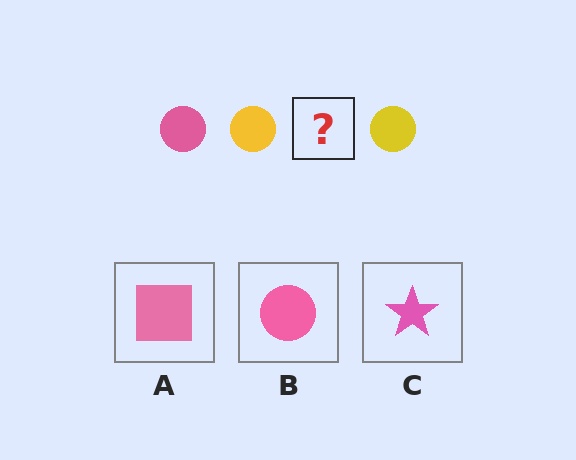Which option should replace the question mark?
Option B.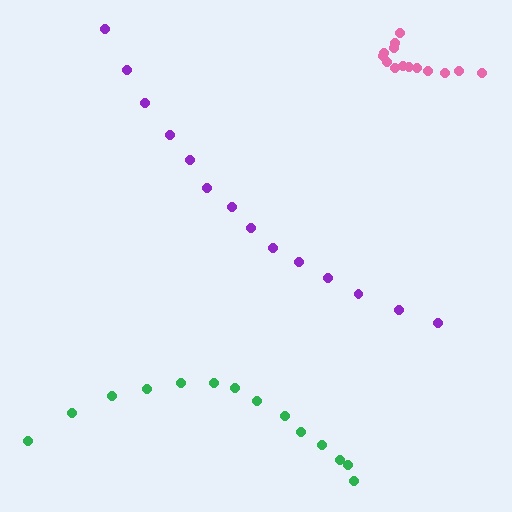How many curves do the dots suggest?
There are 3 distinct paths.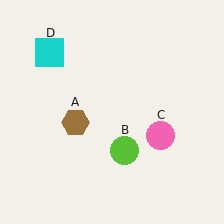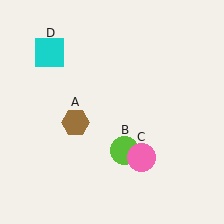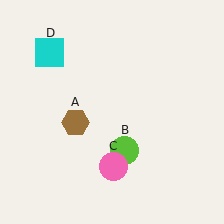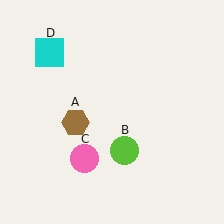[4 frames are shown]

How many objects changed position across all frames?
1 object changed position: pink circle (object C).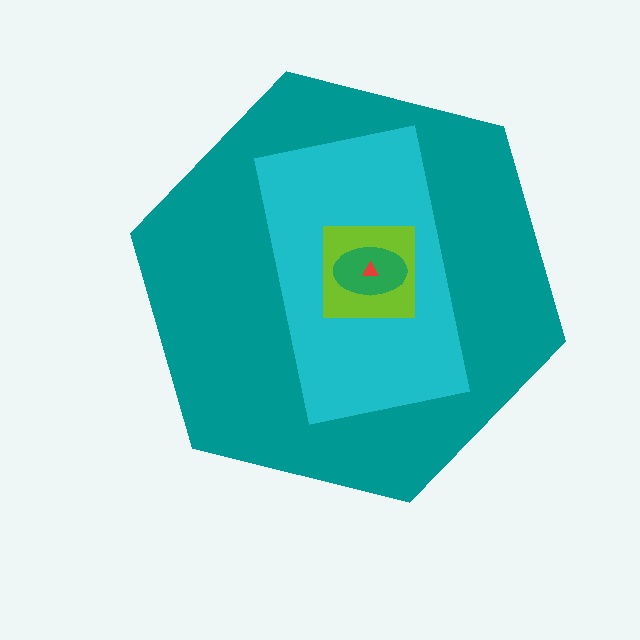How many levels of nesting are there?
5.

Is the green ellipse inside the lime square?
Yes.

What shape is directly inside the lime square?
The green ellipse.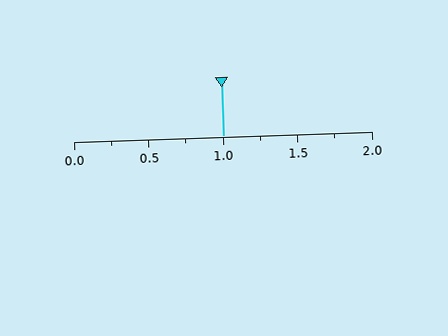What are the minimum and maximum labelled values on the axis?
The axis runs from 0.0 to 2.0.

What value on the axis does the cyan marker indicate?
The marker indicates approximately 1.